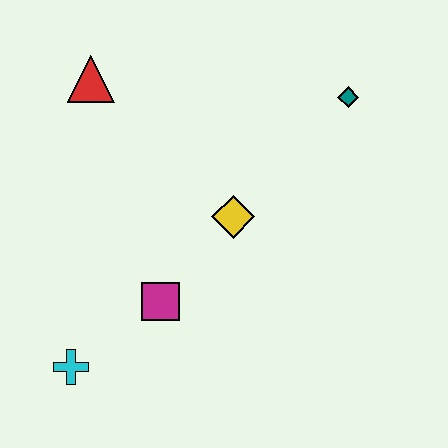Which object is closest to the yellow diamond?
The magenta square is closest to the yellow diamond.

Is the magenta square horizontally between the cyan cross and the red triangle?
No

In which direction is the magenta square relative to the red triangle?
The magenta square is below the red triangle.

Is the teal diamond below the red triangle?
Yes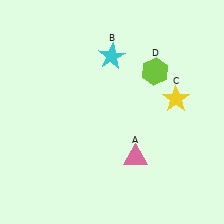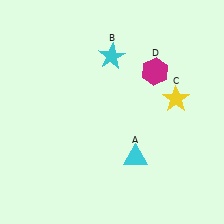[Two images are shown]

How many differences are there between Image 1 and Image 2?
There are 2 differences between the two images.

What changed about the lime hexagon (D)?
In Image 1, D is lime. In Image 2, it changed to magenta.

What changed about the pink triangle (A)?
In Image 1, A is pink. In Image 2, it changed to cyan.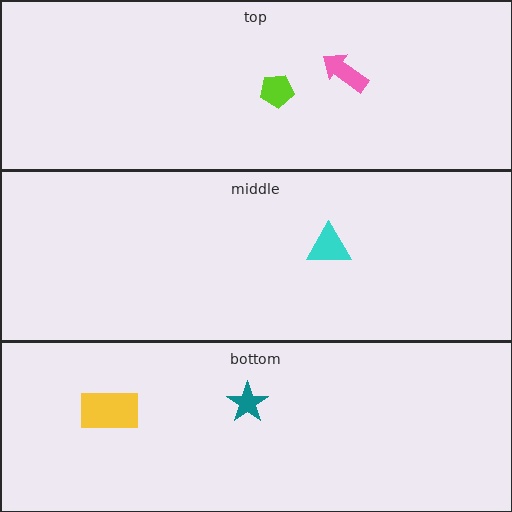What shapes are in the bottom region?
The teal star, the yellow rectangle.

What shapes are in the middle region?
The cyan triangle.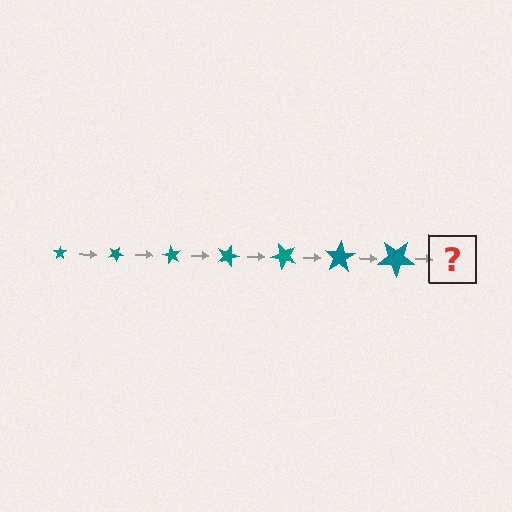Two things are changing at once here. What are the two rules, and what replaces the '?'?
The two rules are that the star grows larger each step and it rotates 30 degrees each step. The '?' should be a star, larger than the previous one and rotated 210 degrees from the start.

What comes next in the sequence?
The next element should be a star, larger than the previous one and rotated 210 degrees from the start.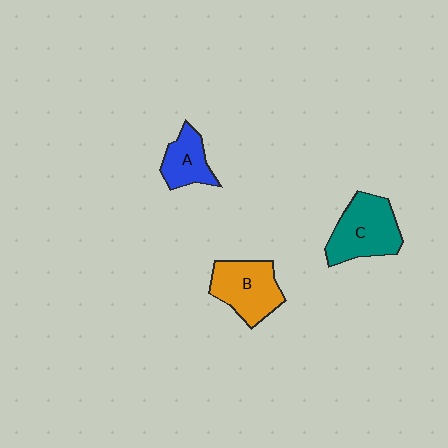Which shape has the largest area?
Shape C (teal).